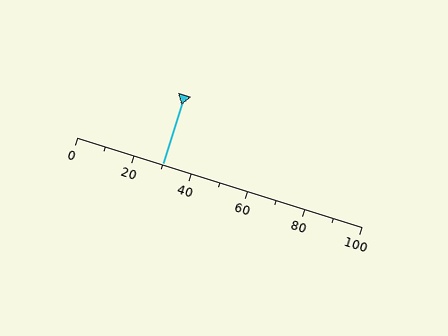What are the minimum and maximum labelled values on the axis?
The axis runs from 0 to 100.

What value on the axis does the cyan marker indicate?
The marker indicates approximately 30.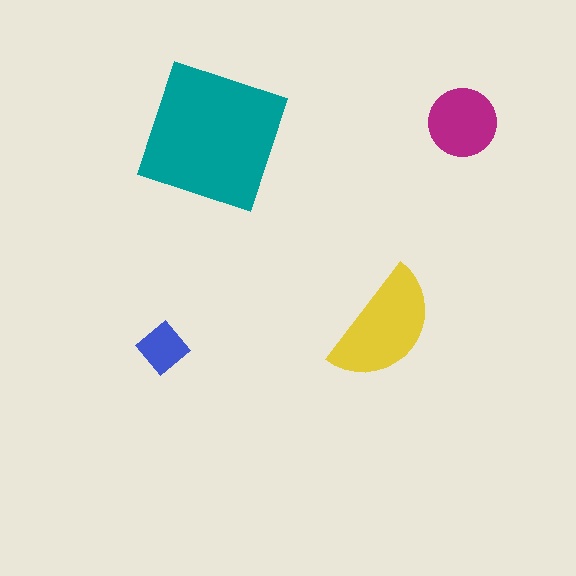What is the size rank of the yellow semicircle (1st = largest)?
2nd.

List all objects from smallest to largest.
The blue diamond, the magenta circle, the yellow semicircle, the teal square.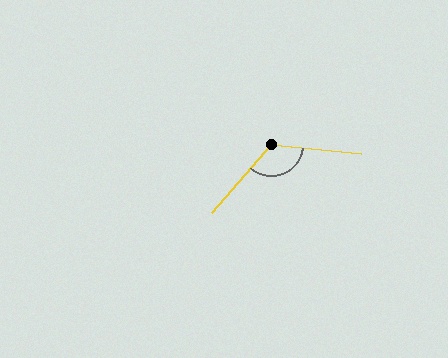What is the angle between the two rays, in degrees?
Approximately 126 degrees.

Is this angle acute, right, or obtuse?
It is obtuse.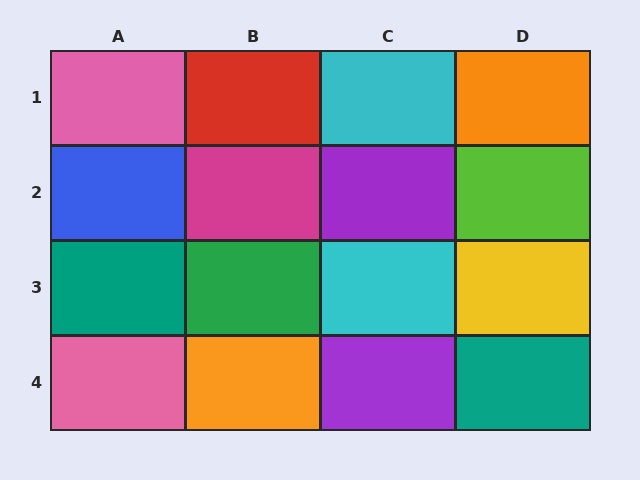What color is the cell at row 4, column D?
Teal.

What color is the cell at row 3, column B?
Green.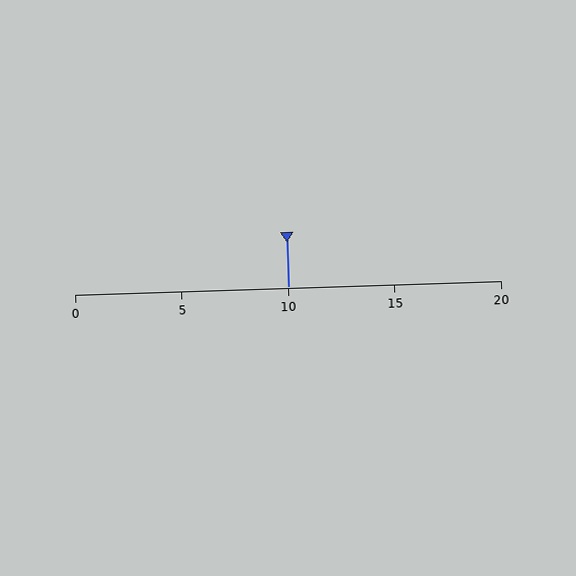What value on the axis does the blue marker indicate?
The marker indicates approximately 10.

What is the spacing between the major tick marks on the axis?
The major ticks are spaced 5 apart.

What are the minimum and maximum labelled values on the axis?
The axis runs from 0 to 20.